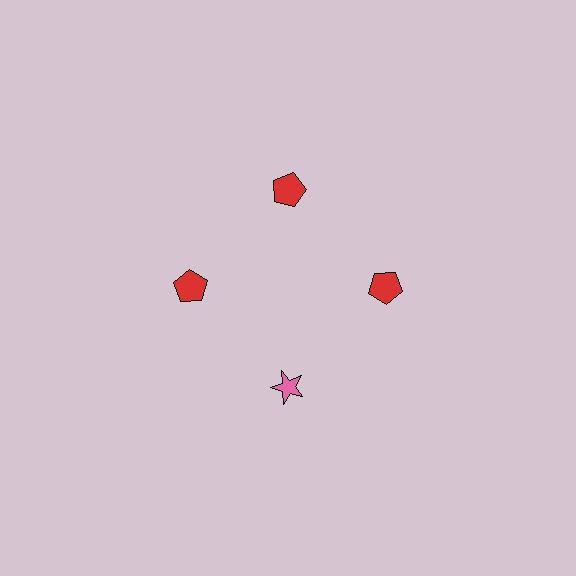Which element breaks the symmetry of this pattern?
The pink star at roughly the 6 o'clock position breaks the symmetry. All other shapes are red pentagons.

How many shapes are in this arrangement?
There are 4 shapes arranged in a ring pattern.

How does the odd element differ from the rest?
It differs in both color (pink instead of red) and shape (star instead of pentagon).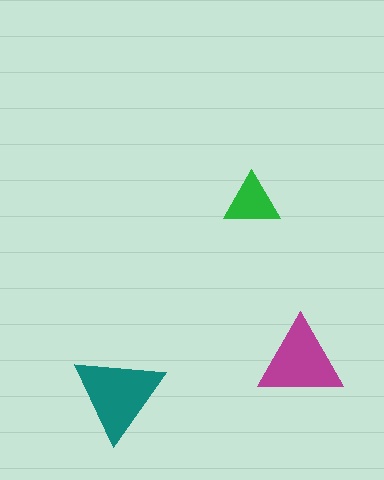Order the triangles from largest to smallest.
the teal one, the magenta one, the green one.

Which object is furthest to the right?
The magenta triangle is rightmost.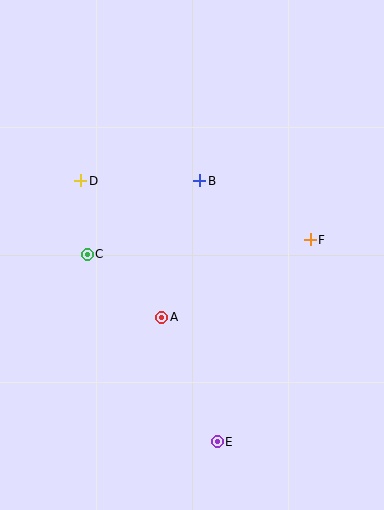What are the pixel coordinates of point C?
Point C is at (87, 254).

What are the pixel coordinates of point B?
Point B is at (200, 181).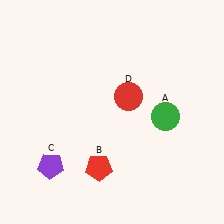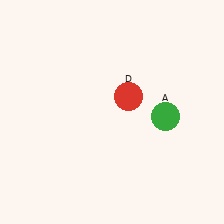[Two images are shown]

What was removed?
The purple pentagon (C), the red pentagon (B) were removed in Image 2.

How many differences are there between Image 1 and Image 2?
There are 2 differences between the two images.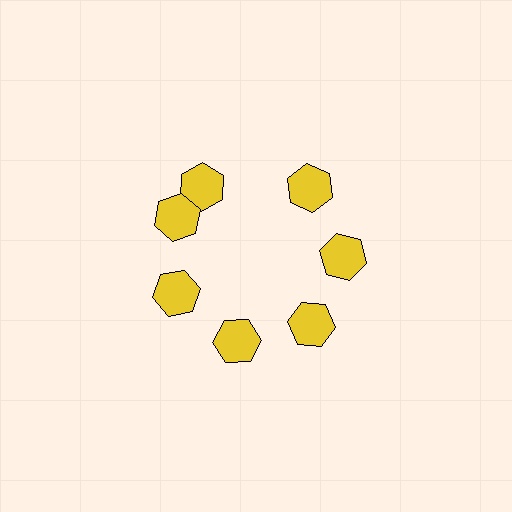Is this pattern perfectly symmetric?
No. The 7 yellow hexagons are arranged in a ring, but one element near the 12 o'clock position is rotated out of alignment along the ring, breaking the 7-fold rotational symmetry.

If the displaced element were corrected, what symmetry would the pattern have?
It would have 7-fold rotational symmetry — the pattern would map onto itself every 51 degrees.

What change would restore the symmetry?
The symmetry would be restored by rotating it back into even spacing with its neighbors so that all 7 hexagons sit at equal angles and equal distance from the center.